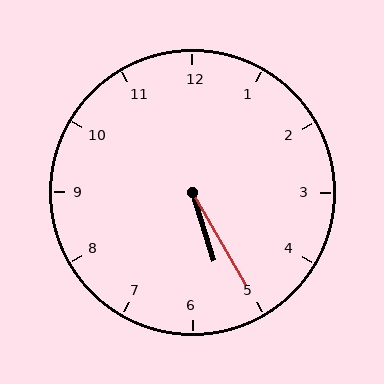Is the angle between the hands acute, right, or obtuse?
It is acute.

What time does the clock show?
5:25.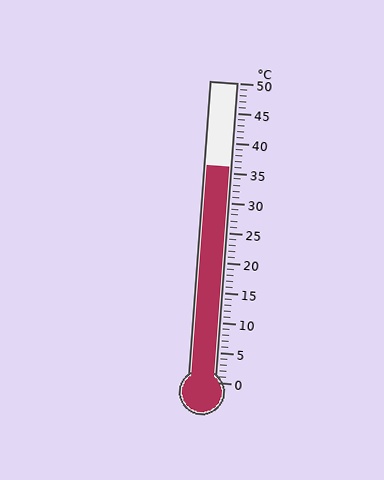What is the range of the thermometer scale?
The thermometer scale ranges from 0°C to 50°C.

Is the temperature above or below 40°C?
The temperature is below 40°C.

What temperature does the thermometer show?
The thermometer shows approximately 36°C.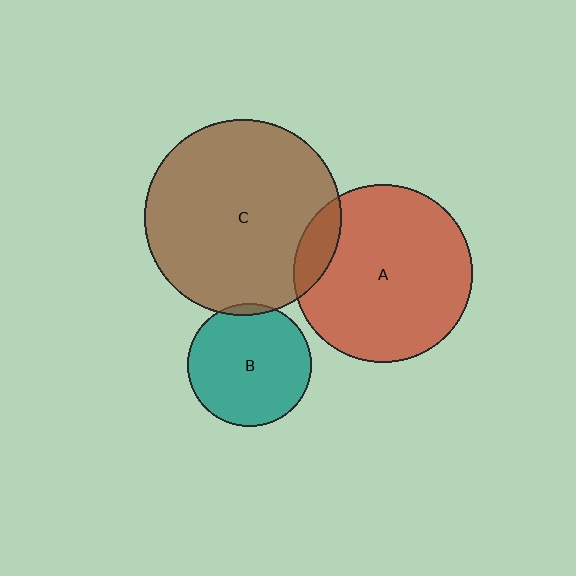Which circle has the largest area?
Circle C (brown).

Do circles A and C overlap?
Yes.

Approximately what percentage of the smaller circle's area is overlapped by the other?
Approximately 10%.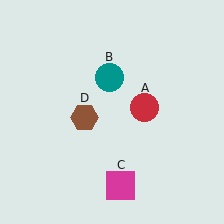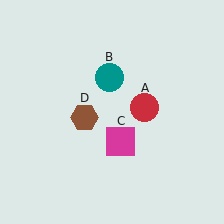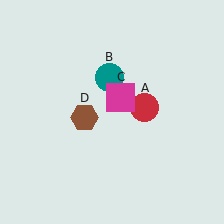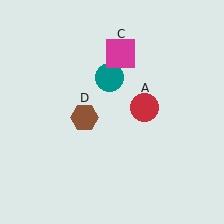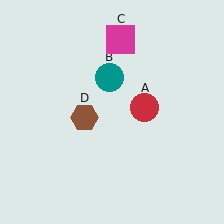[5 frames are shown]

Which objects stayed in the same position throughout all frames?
Red circle (object A) and teal circle (object B) and brown hexagon (object D) remained stationary.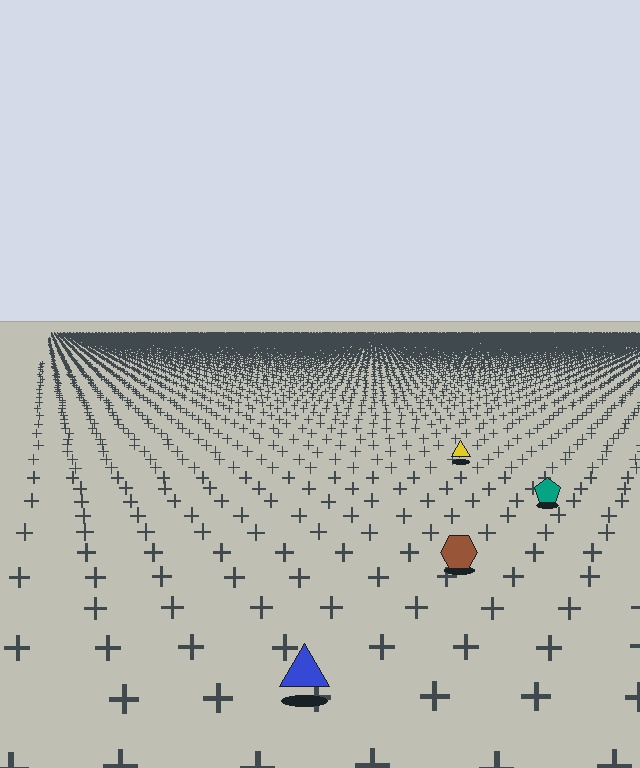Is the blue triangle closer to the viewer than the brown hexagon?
Yes. The blue triangle is closer — you can tell from the texture gradient: the ground texture is coarser near it.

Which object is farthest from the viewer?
The yellow triangle is farthest from the viewer. It appears smaller and the ground texture around it is denser.